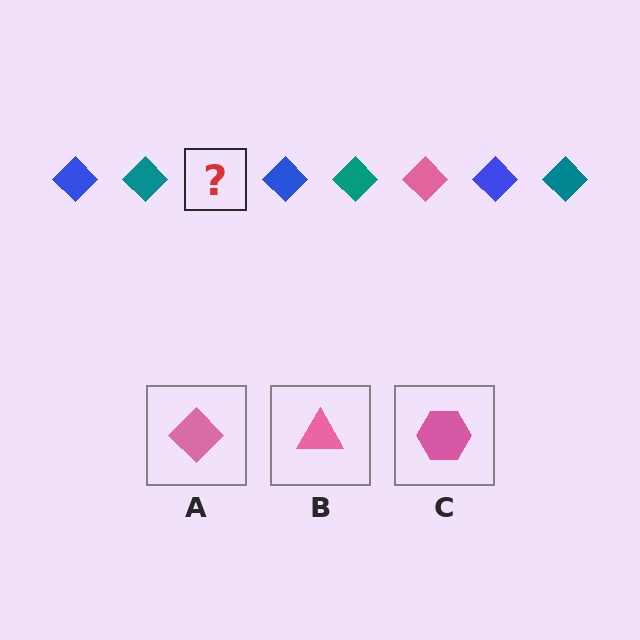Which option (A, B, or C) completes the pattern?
A.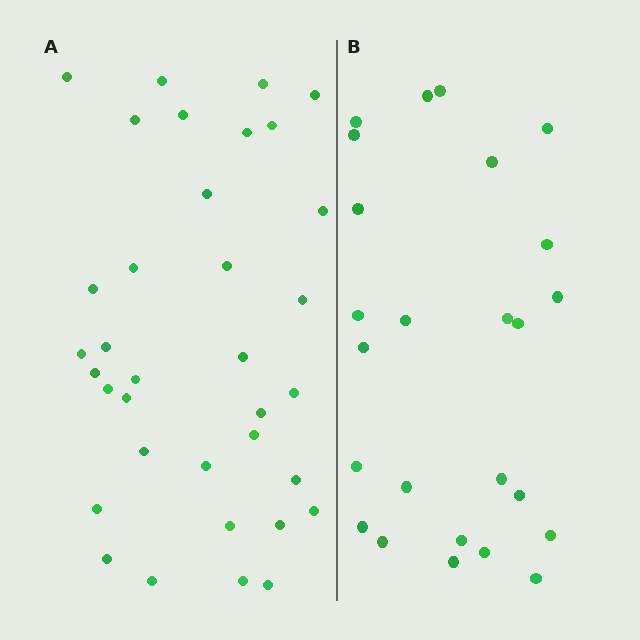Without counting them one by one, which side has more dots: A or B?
Region A (the left region) has more dots.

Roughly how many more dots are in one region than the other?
Region A has roughly 10 or so more dots than region B.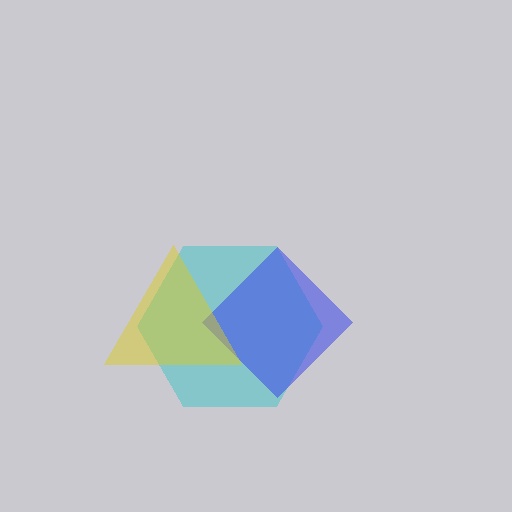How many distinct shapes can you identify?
There are 3 distinct shapes: a cyan hexagon, a blue diamond, a yellow triangle.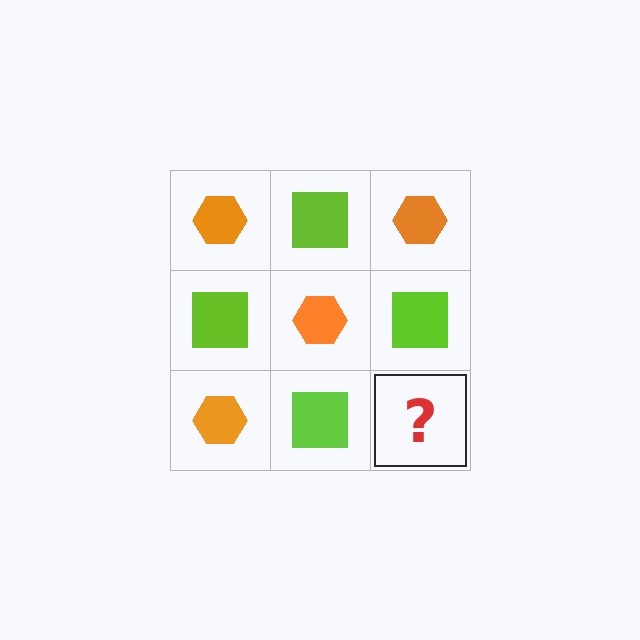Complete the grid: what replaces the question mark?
The question mark should be replaced with an orange hexagon.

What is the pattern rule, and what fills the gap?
The rule is that it alternates orange hexagon and lime square in a checkerboard pattern. The gap should be filled with an orange hexagon.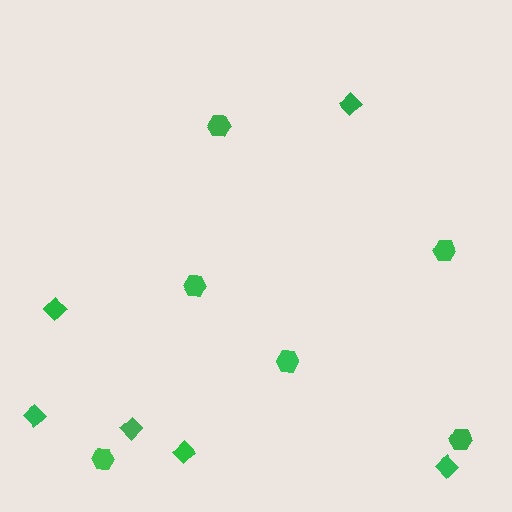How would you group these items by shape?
There are 2 groups: one group of hexagons (6) and one group of diamonds (6).